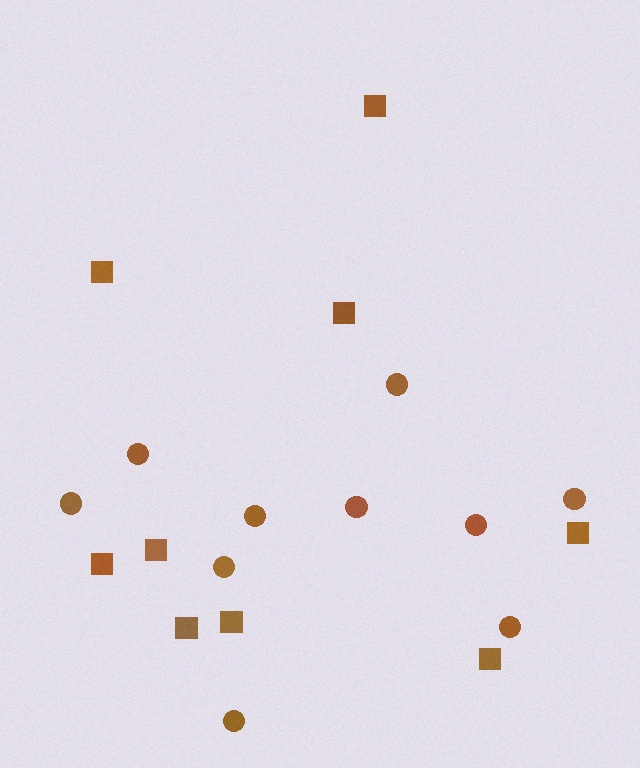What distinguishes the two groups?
There are 2 groups: one group of squares (9) and one group of circles (10).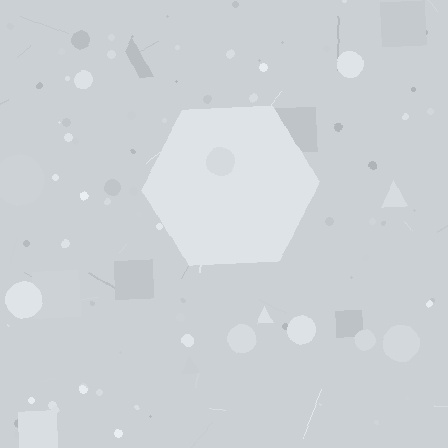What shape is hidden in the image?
A hexagon is hidden in the image.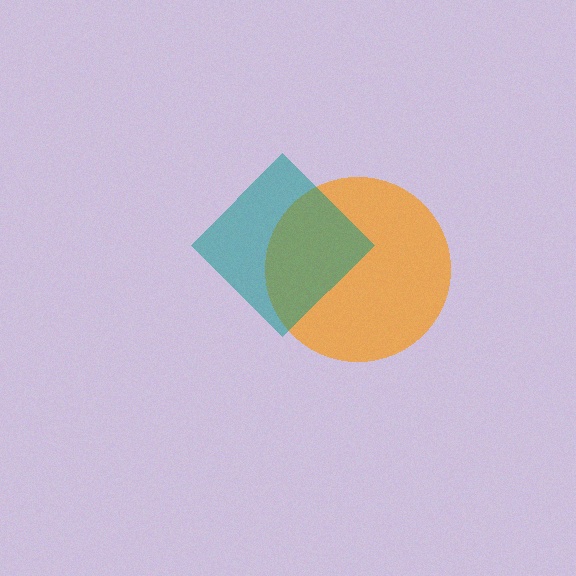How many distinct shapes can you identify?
There are 2 distinct shapes: an orange circle, a teal diamond.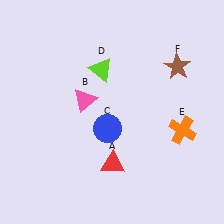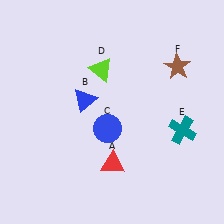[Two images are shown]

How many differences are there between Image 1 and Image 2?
There are 2 differences between the two images.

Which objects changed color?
B changed from pink to blue. E changed from orange to teal.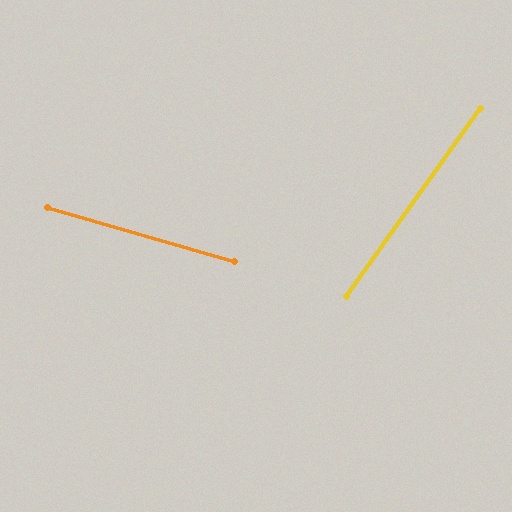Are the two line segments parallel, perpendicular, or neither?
Neither parallel nor perpendicular — they differ by about 71°.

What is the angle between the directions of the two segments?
Approximately 71 degrees.